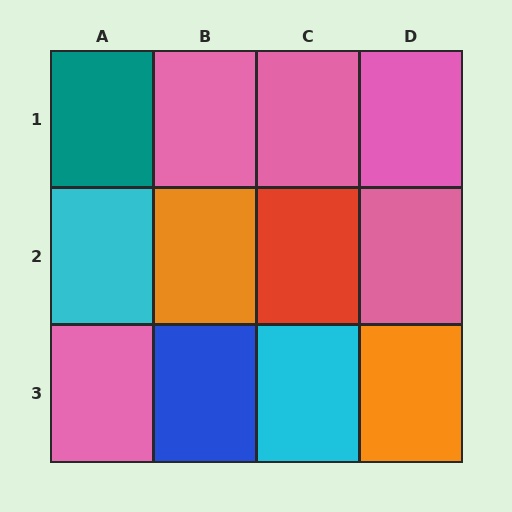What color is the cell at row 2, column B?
Orange.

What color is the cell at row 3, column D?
Orange.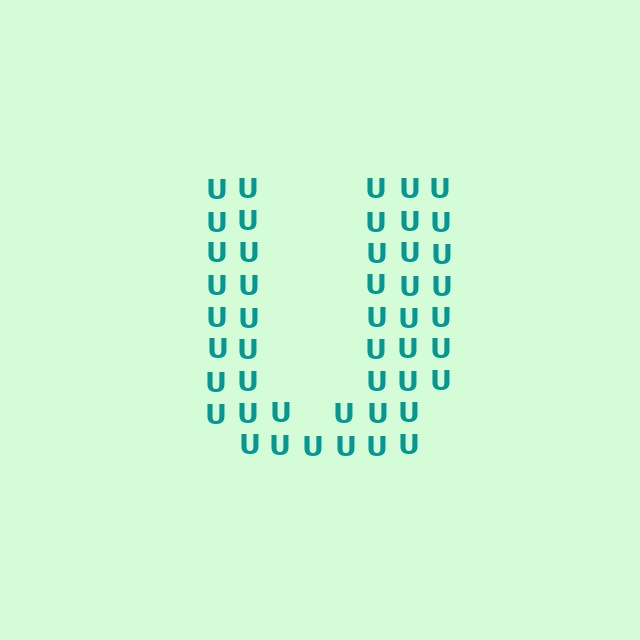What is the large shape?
The large shape is the letter U.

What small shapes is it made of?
It is made of small letter U's.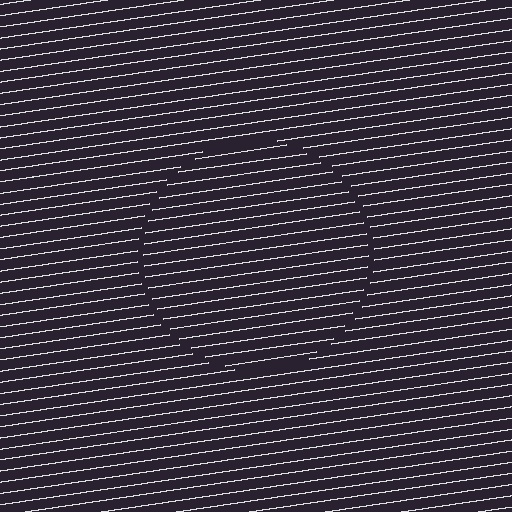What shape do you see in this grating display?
An illusory circle. The interior of the shape contains the same grating, shifted by half a period — the contour is defined by the phase discontinuity where line-ends from the inner and outer gratings abut.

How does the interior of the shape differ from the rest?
The interior of the shape contains the same grating, shifted by half a period — the contour is defined by the phase discontinuity where line-ends from the inner and outer gratings abut.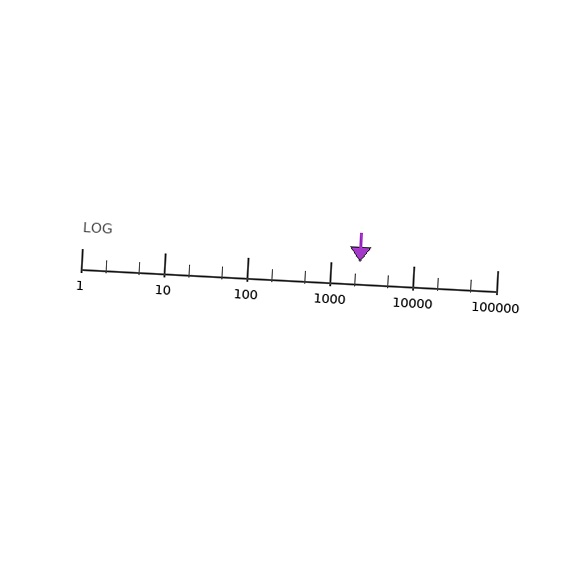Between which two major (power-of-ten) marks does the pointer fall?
The pointer is between 1000 and 10000.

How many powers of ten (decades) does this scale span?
The scale spans 5 decades, from 1 to 100000.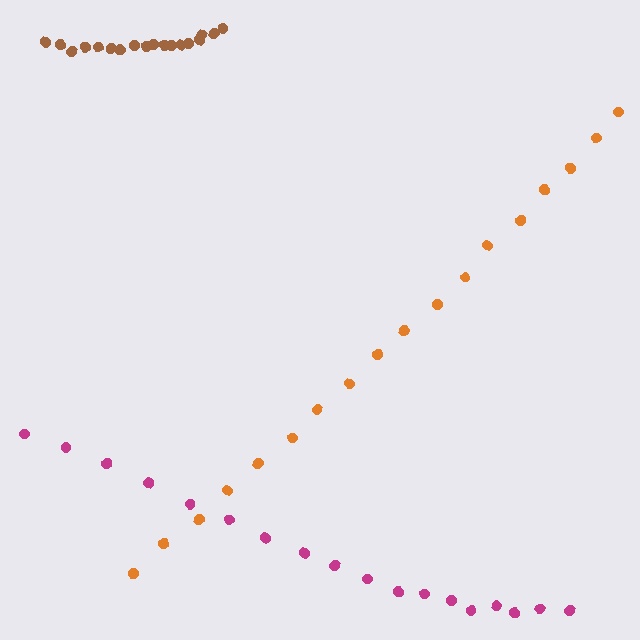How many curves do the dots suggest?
There are 3 distinct paths.